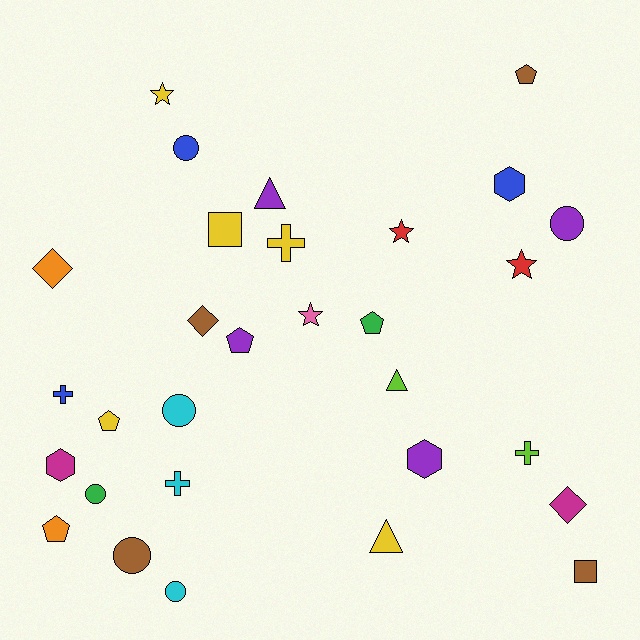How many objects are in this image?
There are 30 objects.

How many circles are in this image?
There are 6 circles.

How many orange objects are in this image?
There are 2 orange objects.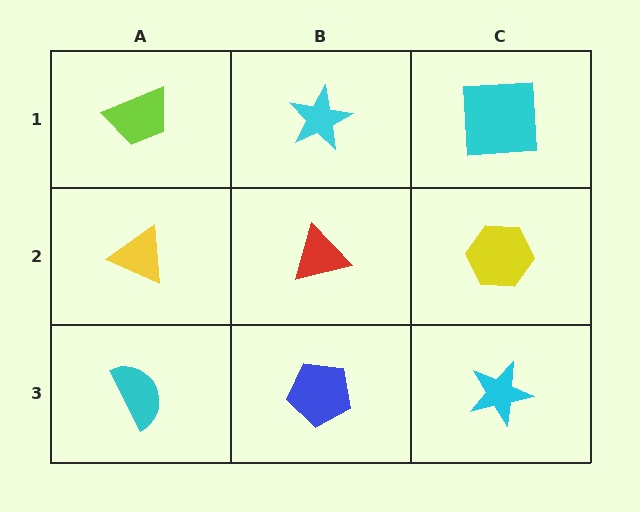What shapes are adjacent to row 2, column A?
A lime trapezoid (row 1, column A), a cyan semicircle (row 3, column A), a red triangle (row 2, column B).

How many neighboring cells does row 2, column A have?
3.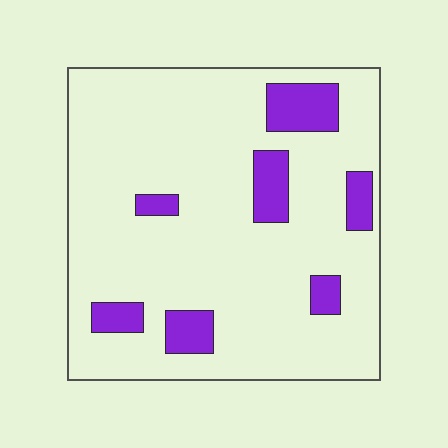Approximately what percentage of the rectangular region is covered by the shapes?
Approximately 15%.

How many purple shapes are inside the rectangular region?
7.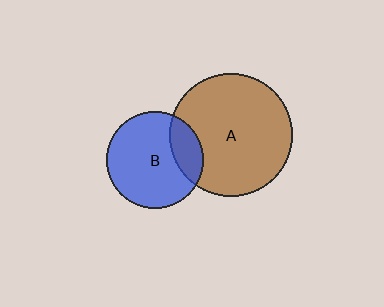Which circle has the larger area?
Circle A (brown).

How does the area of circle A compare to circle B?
Approximately 1.6 times.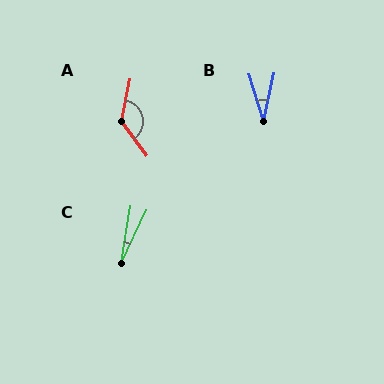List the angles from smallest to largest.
C (16°), B (28°), A (132°).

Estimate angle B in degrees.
Approximately 28 degrees.